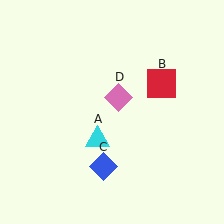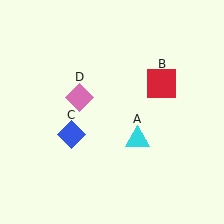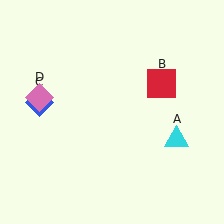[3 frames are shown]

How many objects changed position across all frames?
3 objects changed position: cyan triangle (object A), blue diamond (object C), pink diamond (object D).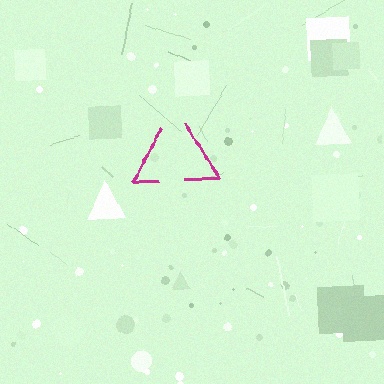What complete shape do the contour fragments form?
The contour fragments form a triangle.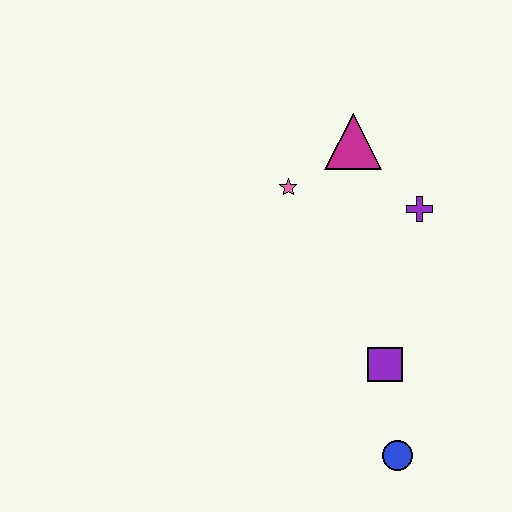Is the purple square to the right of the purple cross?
No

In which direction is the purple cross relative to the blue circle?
The purple cross is above the blue circle.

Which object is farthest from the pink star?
The blue circle is farthest from the pink star.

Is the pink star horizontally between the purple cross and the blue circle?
No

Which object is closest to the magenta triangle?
The pink star is closest to the magenta triangle.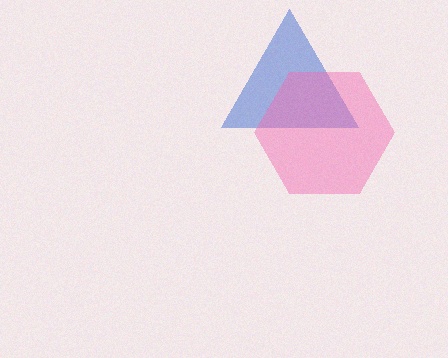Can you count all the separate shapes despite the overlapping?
Yes, there are 2 separate shapes.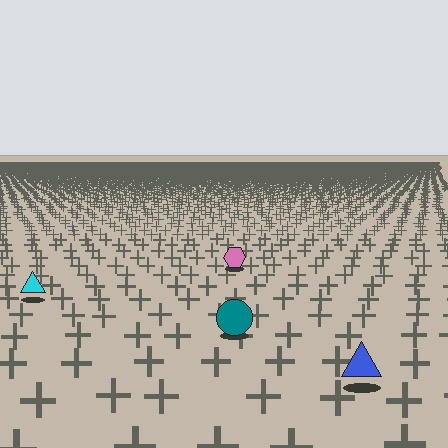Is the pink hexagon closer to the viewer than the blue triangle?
No. The blue triangle is closer — you can tell from the texture gradient: the ground texture is coarser near it.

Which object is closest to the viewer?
The blue triangle is closest. The texture marks near it are larger and more spread out.